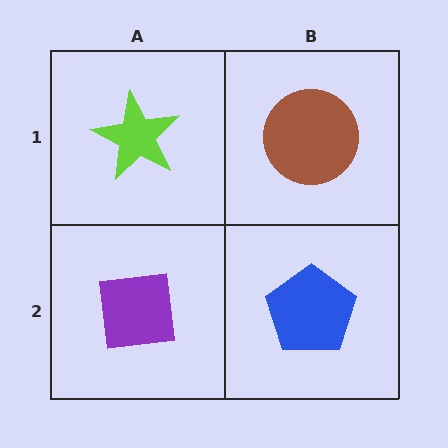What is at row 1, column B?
A brown circle.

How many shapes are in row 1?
2 shapes.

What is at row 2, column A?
A purple square.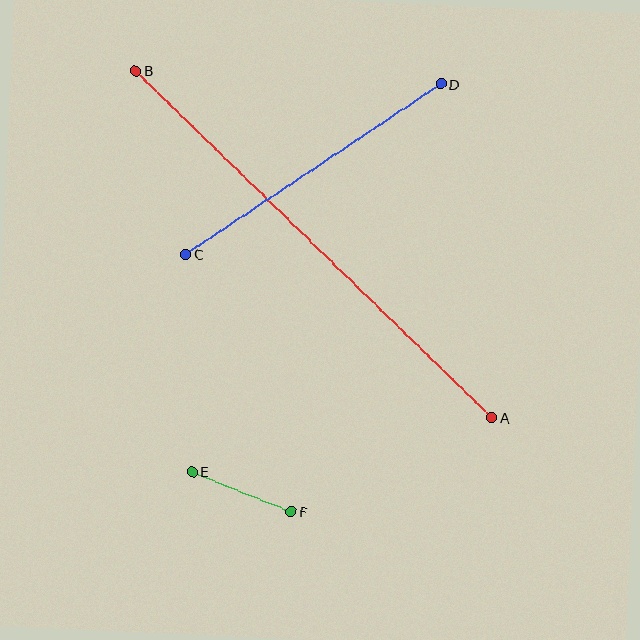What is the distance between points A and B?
The distance is approximately 497 pixels.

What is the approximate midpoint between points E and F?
The midpoint is at approximately (242, 492) pixels.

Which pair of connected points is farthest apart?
Points A and B are farthest apart.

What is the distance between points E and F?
The distance is approximately 107 pixels.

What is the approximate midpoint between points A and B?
The midpoint is at approximately (314, 244) pixels.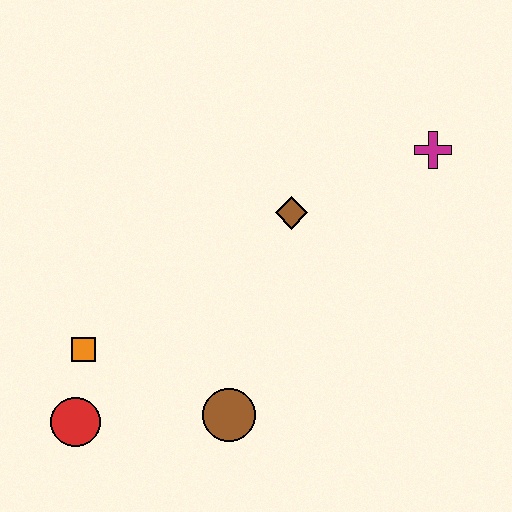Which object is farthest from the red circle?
The magenta cross is farthest from the red circle.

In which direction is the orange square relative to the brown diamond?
The orange square is to the left of the brown diamond.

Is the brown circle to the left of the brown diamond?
Yes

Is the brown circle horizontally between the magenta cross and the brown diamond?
No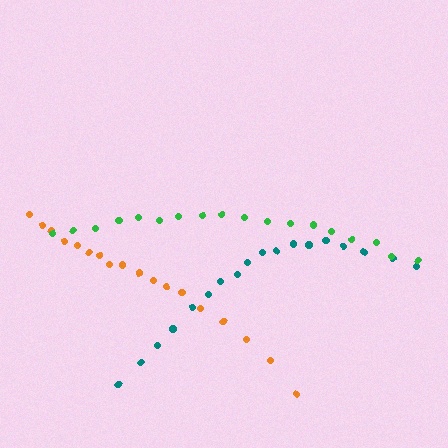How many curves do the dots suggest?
There are 3 distinct paths.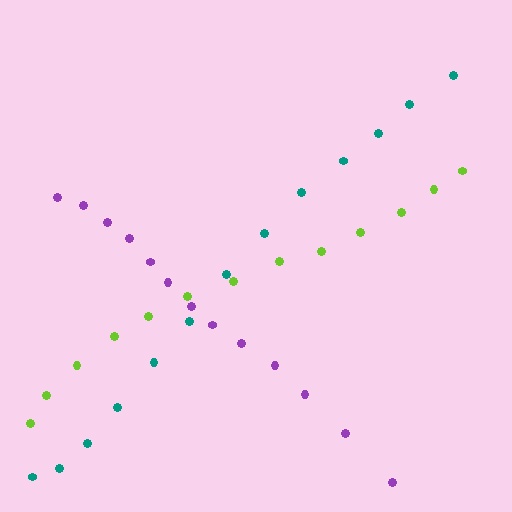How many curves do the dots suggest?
There are 3 distinct paths.